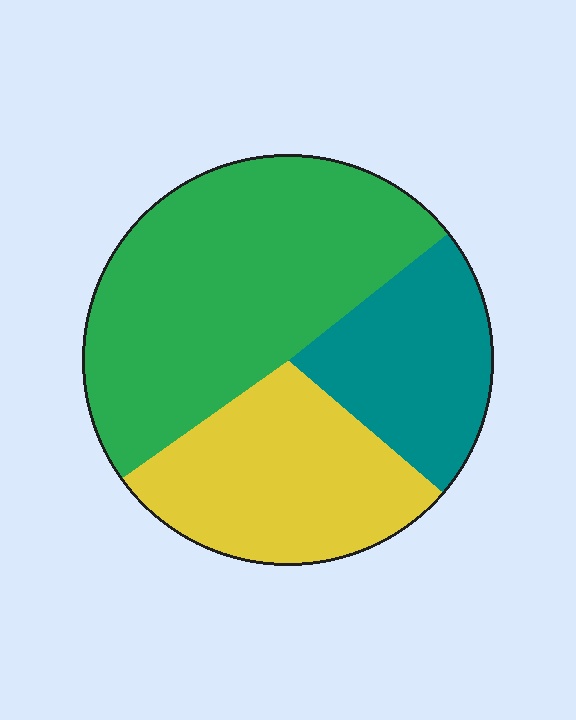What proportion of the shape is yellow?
Yellow takes up between a sixth and a third of the shape.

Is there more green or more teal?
Green.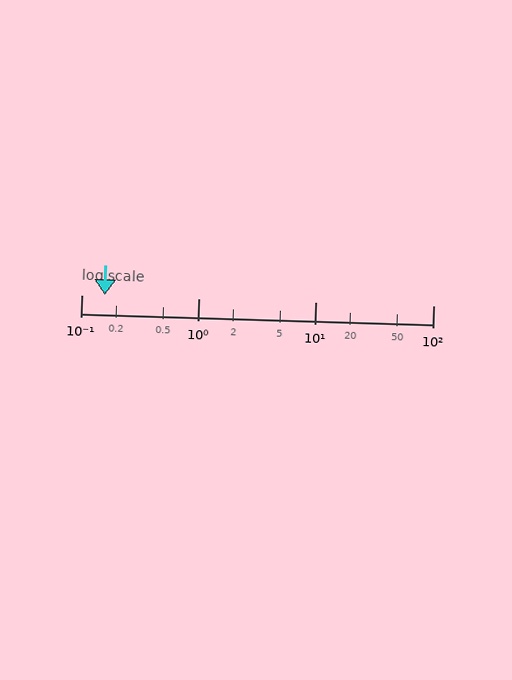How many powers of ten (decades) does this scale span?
The scale spans 3 decades, from 0.1 to 100.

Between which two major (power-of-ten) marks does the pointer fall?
The pointer is between 0.1 and 1.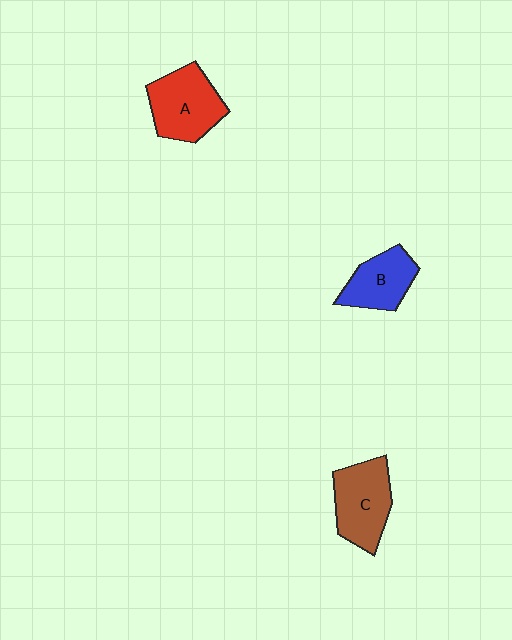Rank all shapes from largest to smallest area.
From largest to smallest: A (red), C (brown), B (blue).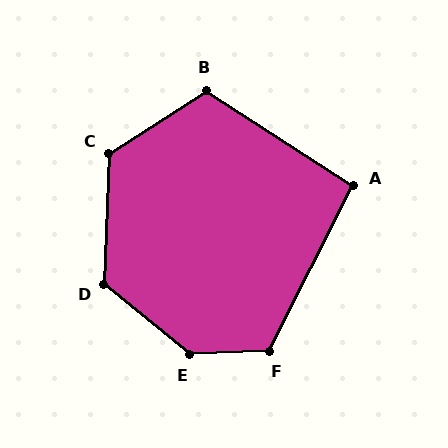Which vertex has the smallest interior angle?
A, at approximately 96 degrees.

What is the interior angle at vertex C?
Approximately 125 degrees (obtuse).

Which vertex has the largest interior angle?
E, at approximately 138 degrees.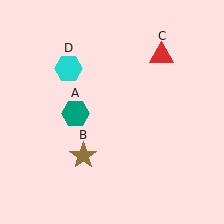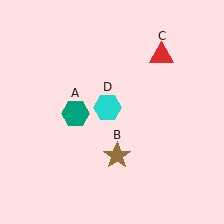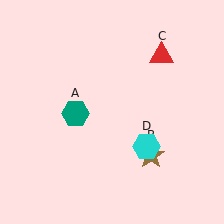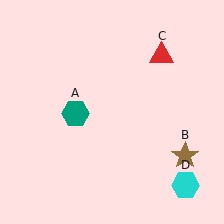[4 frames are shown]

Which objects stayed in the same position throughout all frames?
Teal hexagon (object A) and red triangle (object C) remained stationary.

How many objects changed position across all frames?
2 objects changed position: brown star (object B), cyan hexagon (object D).